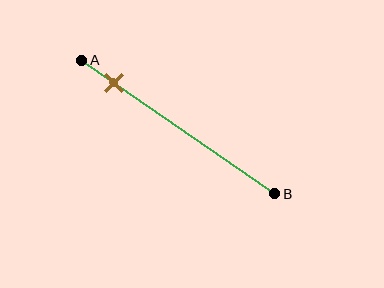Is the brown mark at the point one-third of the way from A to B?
No, the mark is at about 15% from A, not at the 33% one-third point.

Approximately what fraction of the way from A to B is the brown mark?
The brown mark is approximately 15% of the way from A to B.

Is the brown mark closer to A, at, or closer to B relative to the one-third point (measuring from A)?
The brown mark is closer to point A than the one-third point of segment AB.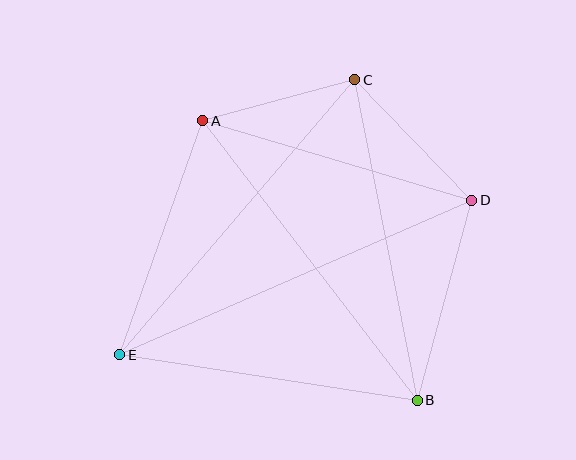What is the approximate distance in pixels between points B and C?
The distance between B and C is approximately 326 pixels.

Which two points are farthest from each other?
Points D and E are farthest from each other.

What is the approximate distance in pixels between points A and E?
The distance between A and E is approximately 248 pixels.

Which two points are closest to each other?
Points A and C are closest to each other.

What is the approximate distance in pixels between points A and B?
The distance between A and B is approximately 352 pixels.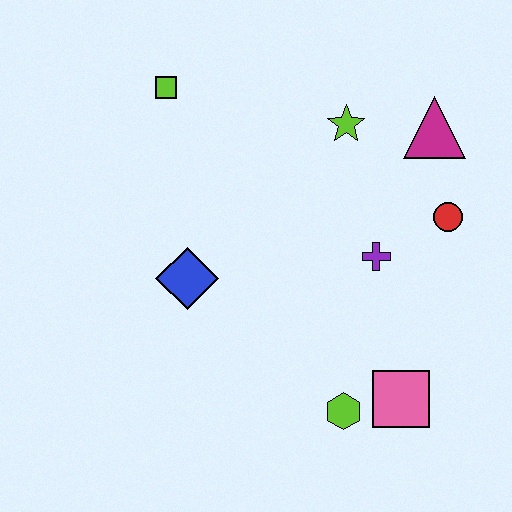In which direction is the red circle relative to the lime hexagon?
The red circle is above the lime hexagon.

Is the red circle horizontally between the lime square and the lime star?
No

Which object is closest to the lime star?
The magenta triangle is closest to the lime star.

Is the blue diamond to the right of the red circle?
No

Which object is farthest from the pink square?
The lime square is farthest from the pink square.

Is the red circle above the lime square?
No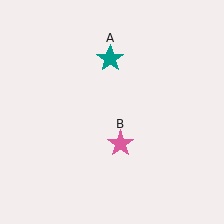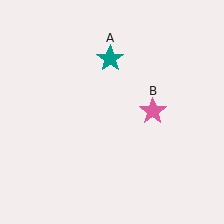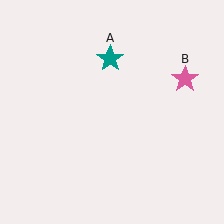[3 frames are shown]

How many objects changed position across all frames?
1 object changed position: pink star (object B).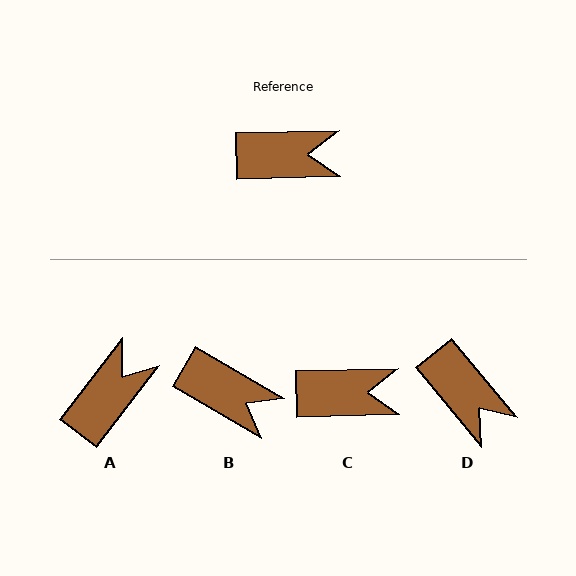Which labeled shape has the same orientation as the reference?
C.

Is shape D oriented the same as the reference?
No, it is off by about 52 degrees.